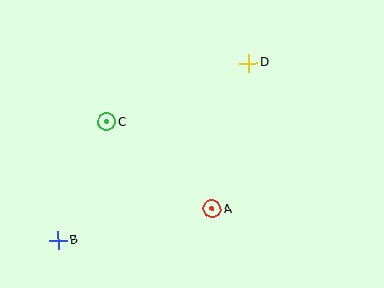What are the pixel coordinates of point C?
Point C is at (107, 122).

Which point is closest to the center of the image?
Point A at (212, 209) is closest to the center.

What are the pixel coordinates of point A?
Point A is at (212, 209).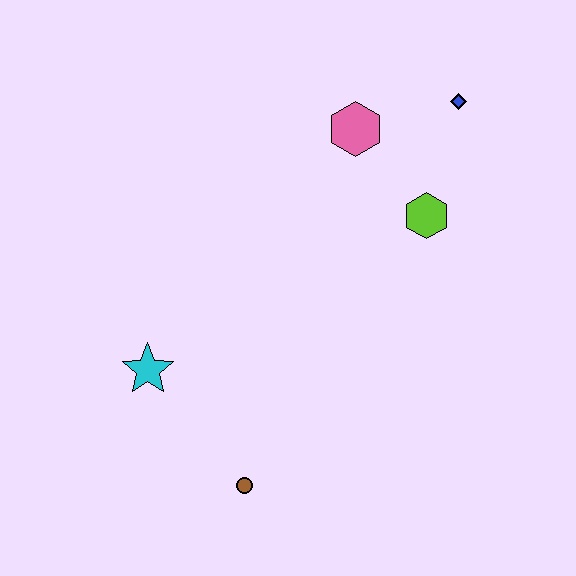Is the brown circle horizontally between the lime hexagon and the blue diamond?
No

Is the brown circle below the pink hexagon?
Yes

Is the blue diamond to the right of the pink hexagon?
Yes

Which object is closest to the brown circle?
The cyan star is closest to the brown circle.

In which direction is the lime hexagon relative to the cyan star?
The lime hexagon is to the right of the cyan star.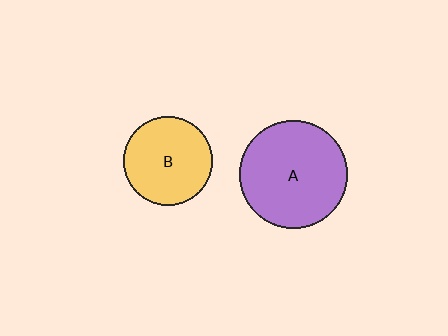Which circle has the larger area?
Circle A (purple).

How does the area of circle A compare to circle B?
Approximately 1.5 times.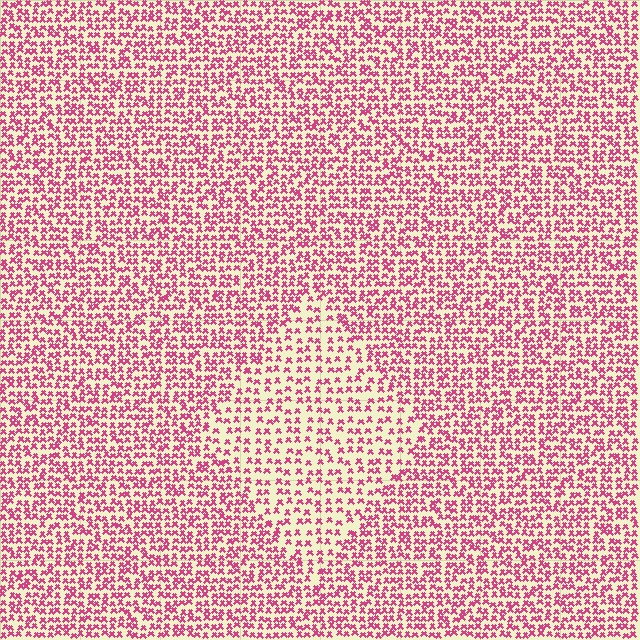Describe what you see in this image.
The image contains small magenta elements arranged at two different densities. A diamond-shaped region is visible where the elements are less densely packed than the surrounding area.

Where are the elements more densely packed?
The elements are more densely packed outside the diamond boundary.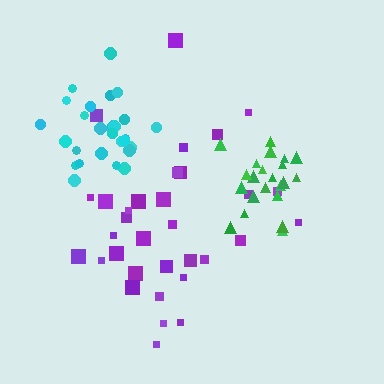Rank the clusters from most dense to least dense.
cyan, green, purple.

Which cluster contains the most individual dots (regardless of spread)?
Purple (33).